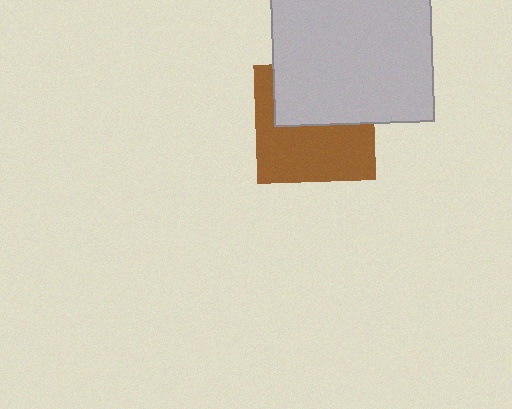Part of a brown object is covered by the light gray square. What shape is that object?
It is a square.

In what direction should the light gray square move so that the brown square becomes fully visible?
The light gray square should move up. That is the shortest direction to clear the overlap and leave the brown square fully visible.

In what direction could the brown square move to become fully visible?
The brown square could move down. That would shift it out from behind the light gray square entirely.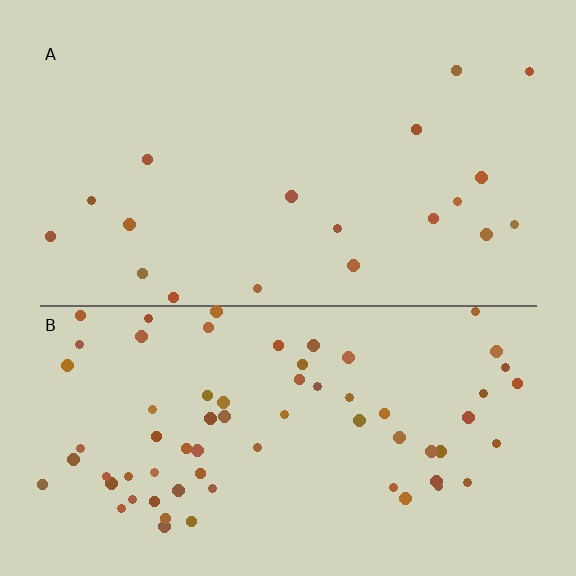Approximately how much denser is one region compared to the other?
Approximately 3.7× — region B over region A.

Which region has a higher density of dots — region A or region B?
B (the bottom).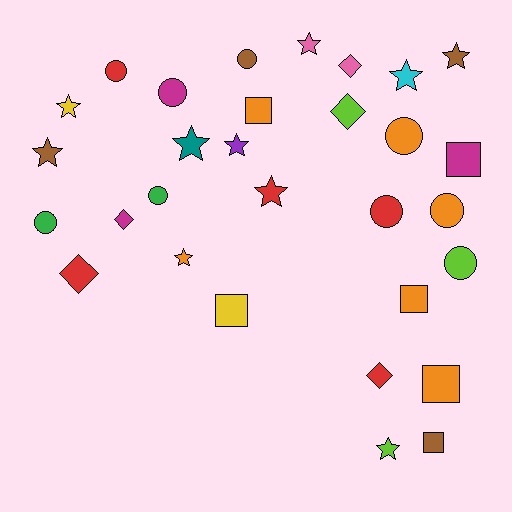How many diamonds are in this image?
There are 5 diamonds.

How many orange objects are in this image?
There are 6 orange objects.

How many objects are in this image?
There are 30 objects.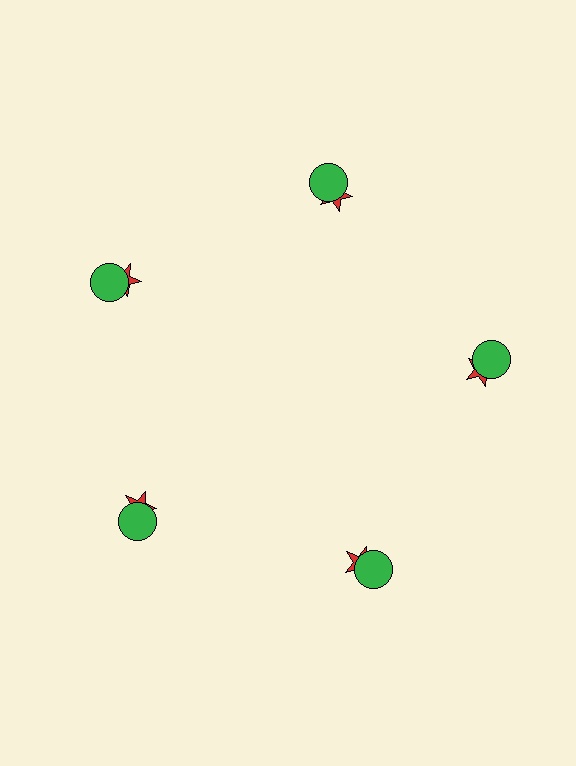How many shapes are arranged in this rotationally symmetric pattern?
There are 10 shapes, arranged in 5 groups of 2.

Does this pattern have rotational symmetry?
Yes, this pattern has 5-fold rotational symmetry. It looks the same after rotating 72 degrees around the center.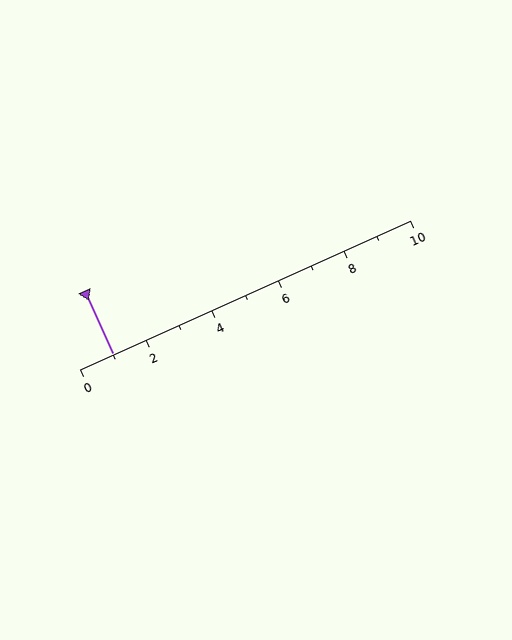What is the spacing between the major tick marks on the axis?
The major ticks are spaced 2 apart.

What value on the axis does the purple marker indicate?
The marker indicates approximately 1.